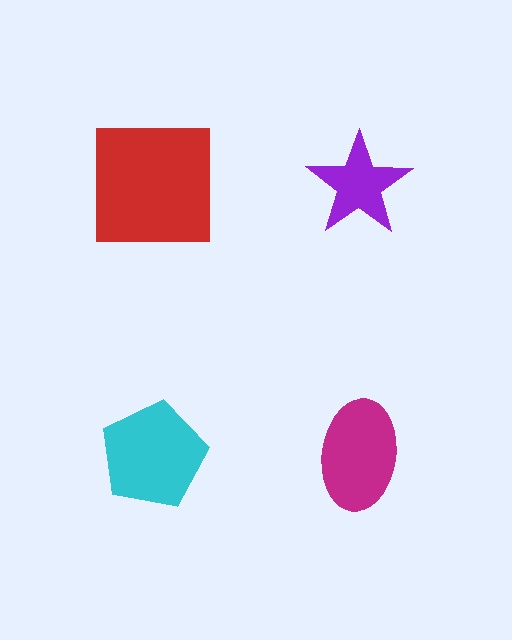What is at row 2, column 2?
A magenta ellipse.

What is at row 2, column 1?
A cyan pentagon.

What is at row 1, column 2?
A purple star.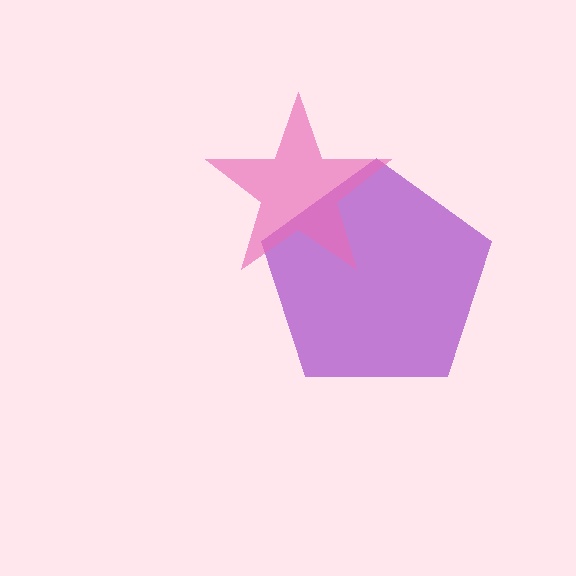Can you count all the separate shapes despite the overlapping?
Yes, there are 2 separate shapes.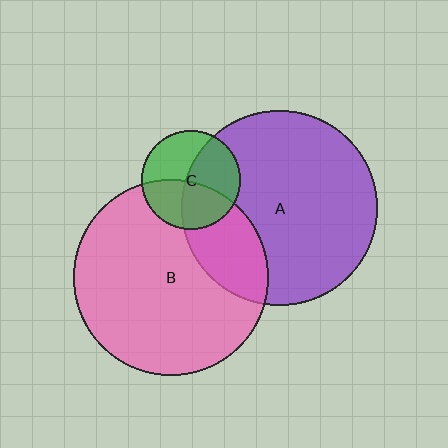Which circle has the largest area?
Circle A (purple).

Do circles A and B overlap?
Yes.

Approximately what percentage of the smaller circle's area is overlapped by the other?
Approximately 25%.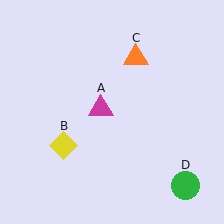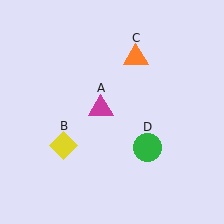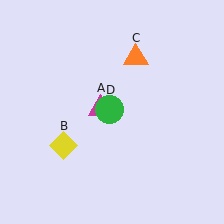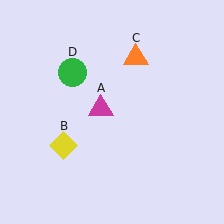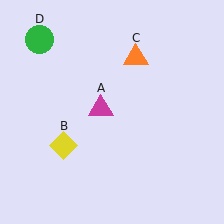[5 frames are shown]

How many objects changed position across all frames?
1 object changed position: green circle (object D).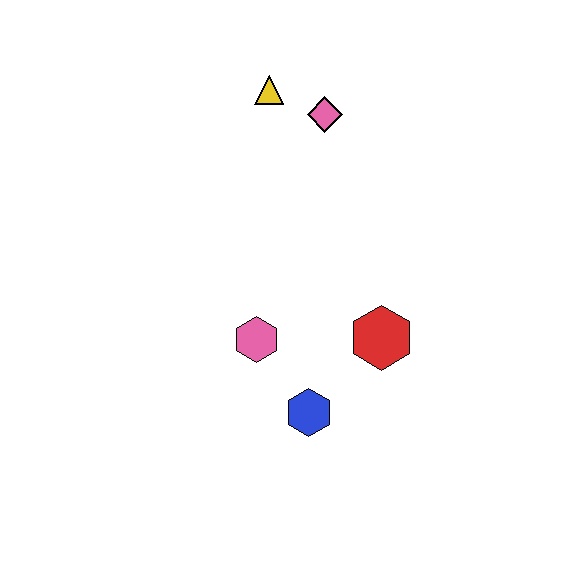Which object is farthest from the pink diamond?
The blue hexagon is farthest from the pink diamond.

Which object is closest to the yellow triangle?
The pink diamond is closest to the yellow triangle.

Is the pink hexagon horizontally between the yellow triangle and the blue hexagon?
No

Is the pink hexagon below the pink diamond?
Yes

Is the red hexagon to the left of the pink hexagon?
No